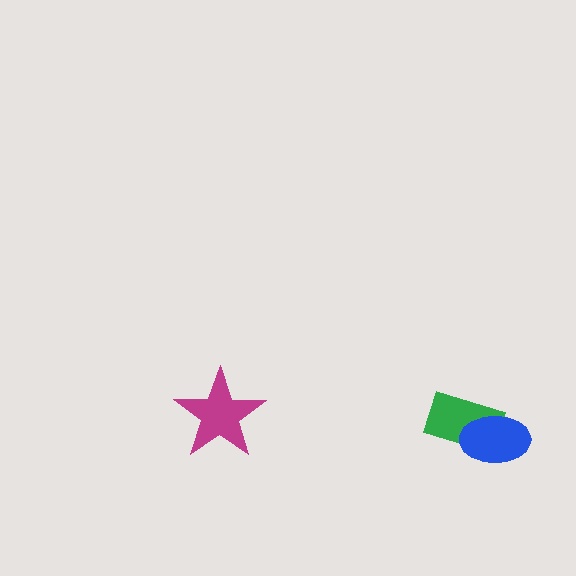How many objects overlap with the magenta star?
0 objects overlap with the magenta star.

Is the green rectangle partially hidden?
Yes, it is partially covered by another shape.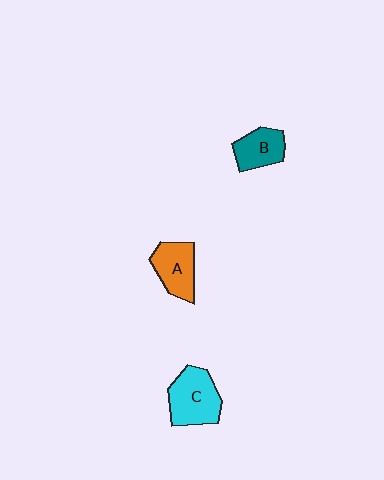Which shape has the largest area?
Shape C (cyan).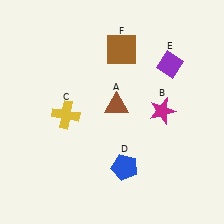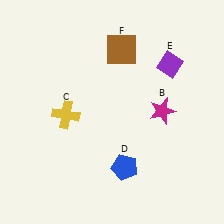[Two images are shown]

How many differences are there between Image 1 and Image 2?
There is 1 difference between the two images.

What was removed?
The brown triangle (A) was removed in Image 2.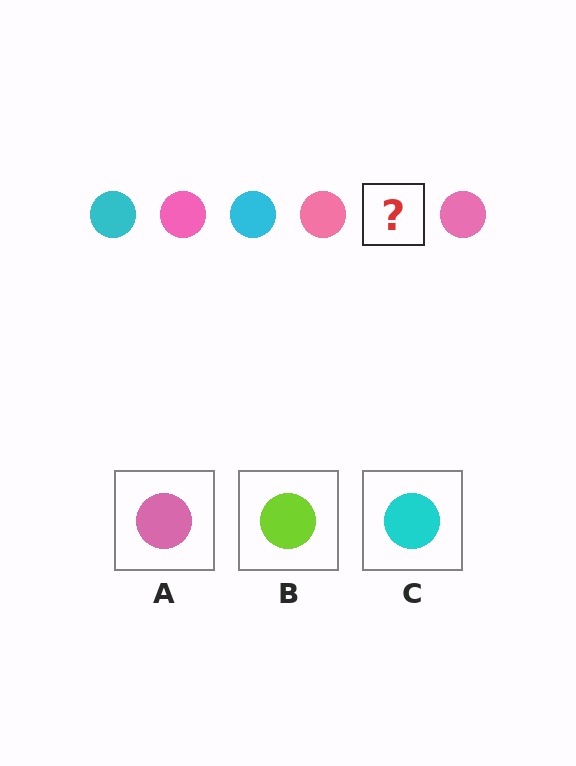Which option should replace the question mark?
Option C.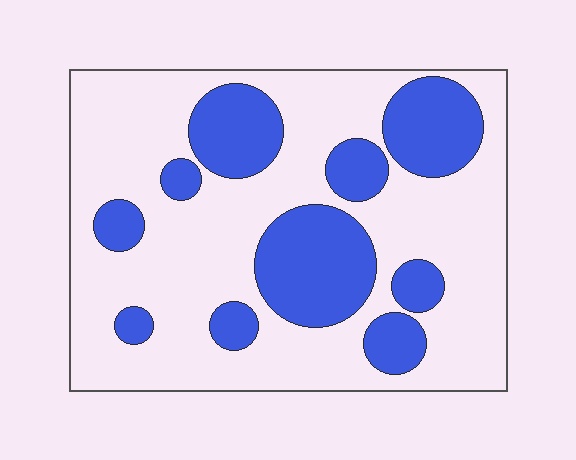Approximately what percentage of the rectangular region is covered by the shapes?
Approximately 30%.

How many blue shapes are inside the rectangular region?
10.